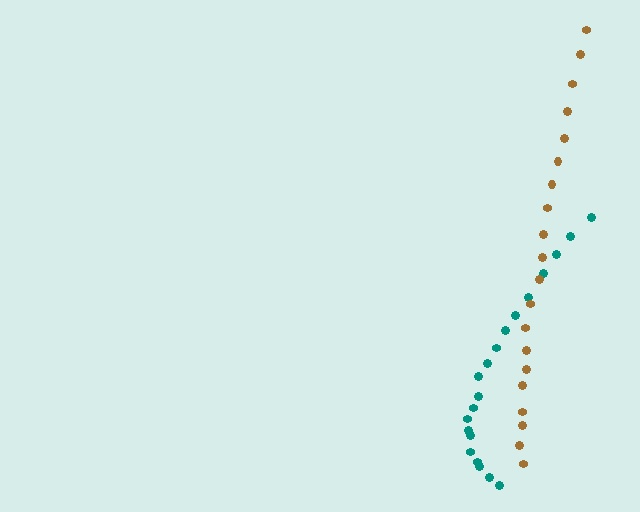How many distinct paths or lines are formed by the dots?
There are 2 distinct paths.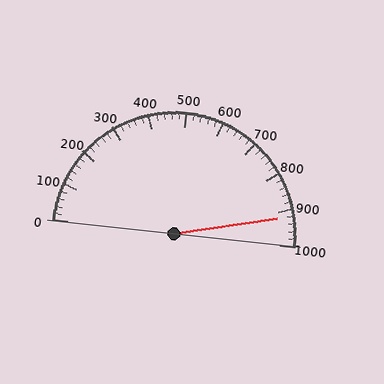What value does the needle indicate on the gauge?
The needle indicates approximately 920.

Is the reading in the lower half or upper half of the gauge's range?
The reading is in the upper half of the range (0 to 1000).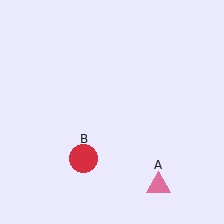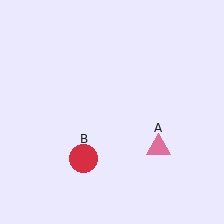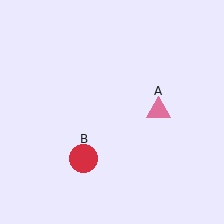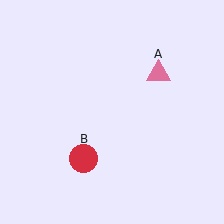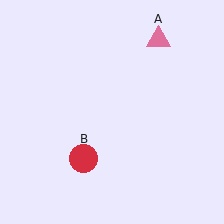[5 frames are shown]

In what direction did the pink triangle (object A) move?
The pink triangle (object A) moved up.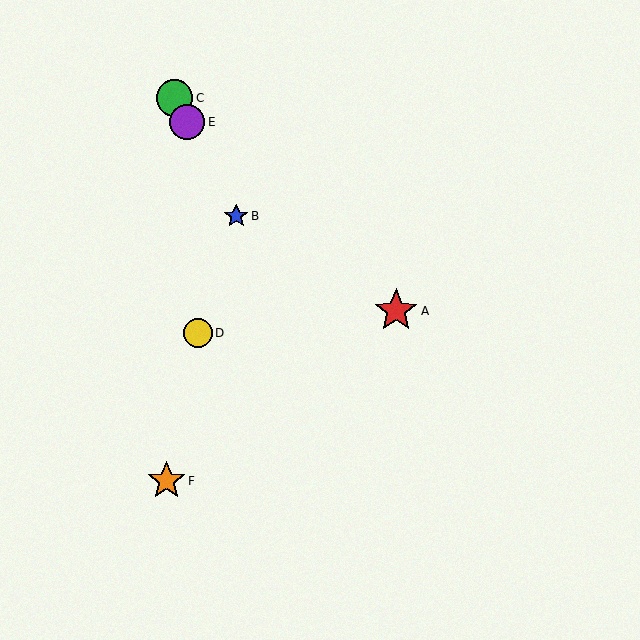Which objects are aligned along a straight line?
Objects B, C, E are aligned along a straight line.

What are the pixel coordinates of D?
Object D is at (198, 333).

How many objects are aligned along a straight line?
3 objects (B, C, E) are aligned along a straight line.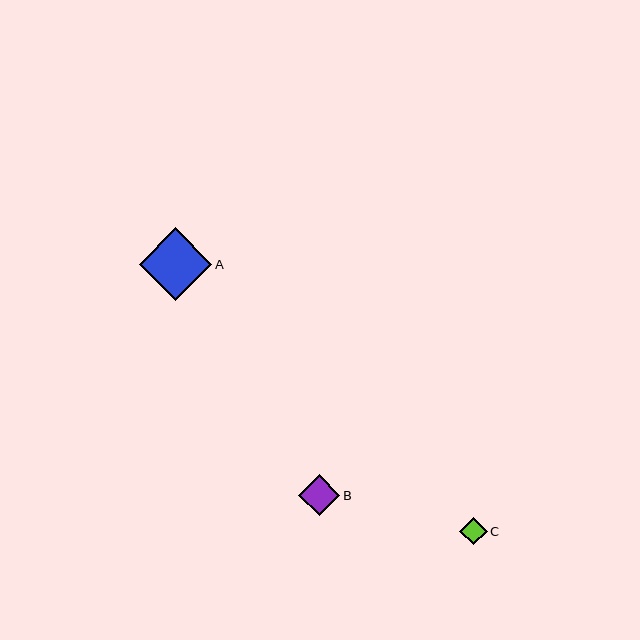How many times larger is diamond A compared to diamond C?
Diamond A is approximately 2.7 times the size of diamond C.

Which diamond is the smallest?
Diamond C is the smallest with a size of approximately 27 pixels.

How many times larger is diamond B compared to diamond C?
Diamond B is approximately 1.5 times the size of diamond C.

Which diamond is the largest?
Diamond A is the largest with a size of approximately 73 pixels.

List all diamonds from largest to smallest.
From largest to smallest: A, B, C.